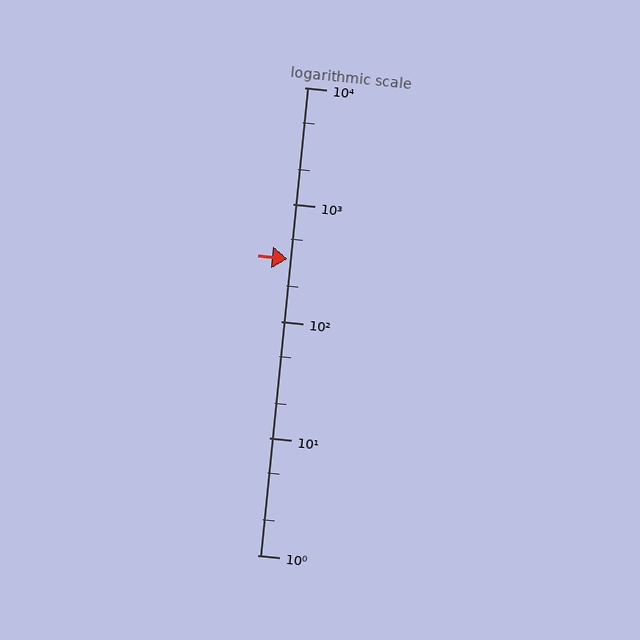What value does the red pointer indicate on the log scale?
The pointer indicates approximately 340.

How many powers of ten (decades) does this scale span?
The scale spans 4 decades, from 1 to 10000.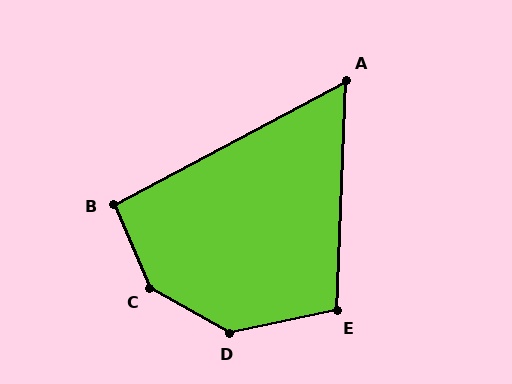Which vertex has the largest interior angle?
C, at approximately 143 degrees.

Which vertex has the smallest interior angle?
A, at approximately 60 degrees.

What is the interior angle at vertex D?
Approximately 139 degrees (obtuse).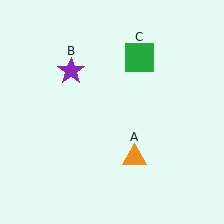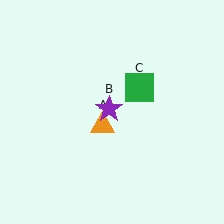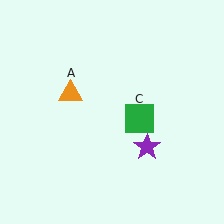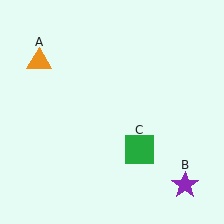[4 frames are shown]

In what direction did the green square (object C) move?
The green square (object C) moved down.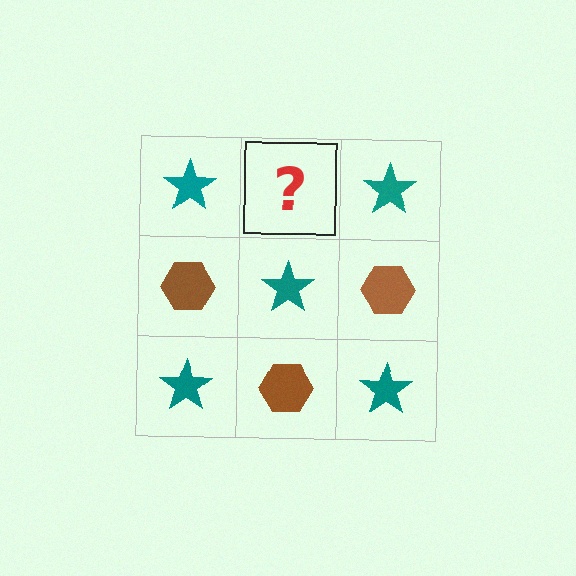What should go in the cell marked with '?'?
The missing cell should contain a brown hexagon.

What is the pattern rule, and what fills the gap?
The rule is that it alternates teal star and brown hexagon in a checkerboard pattern. The gap should be filled with a brown hexagon.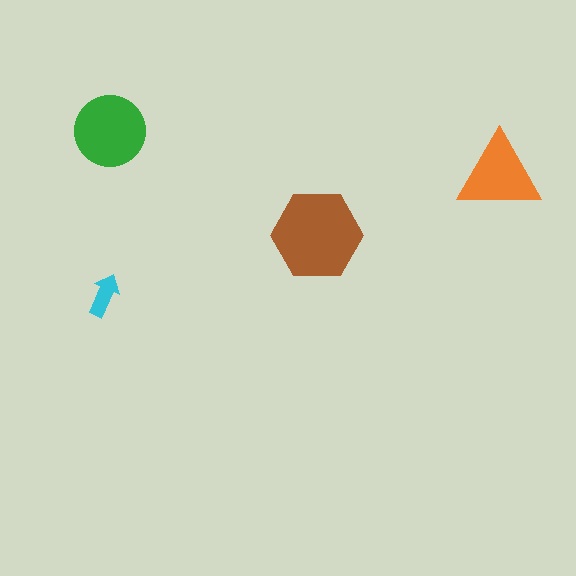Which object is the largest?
The brown hexagon.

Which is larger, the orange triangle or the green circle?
The green circle.